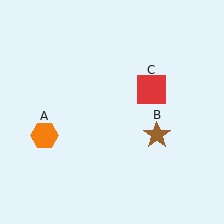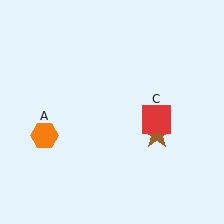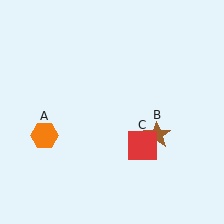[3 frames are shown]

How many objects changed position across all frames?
1 object changed position: red square (object C).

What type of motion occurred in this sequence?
The red square (object C) rotated clockwise around the center of the scene.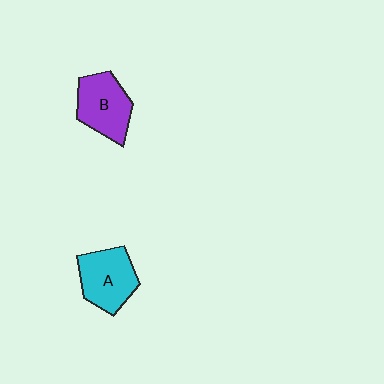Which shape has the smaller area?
Shape B (purple).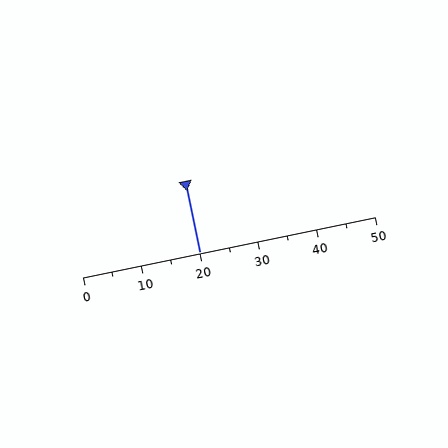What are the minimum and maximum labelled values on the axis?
The axis runs from 0 to 50.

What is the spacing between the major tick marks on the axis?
The major ticks are spaced 10 apart.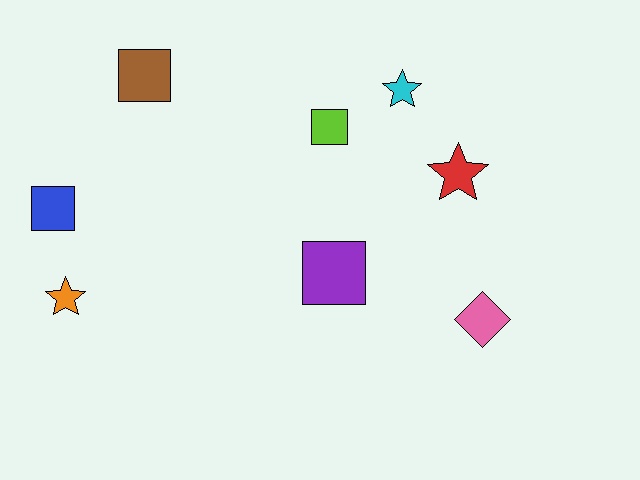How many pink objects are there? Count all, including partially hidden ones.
There is 1 pink object.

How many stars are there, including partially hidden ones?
There are 3 stars.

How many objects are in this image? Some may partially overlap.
There are 8 objects.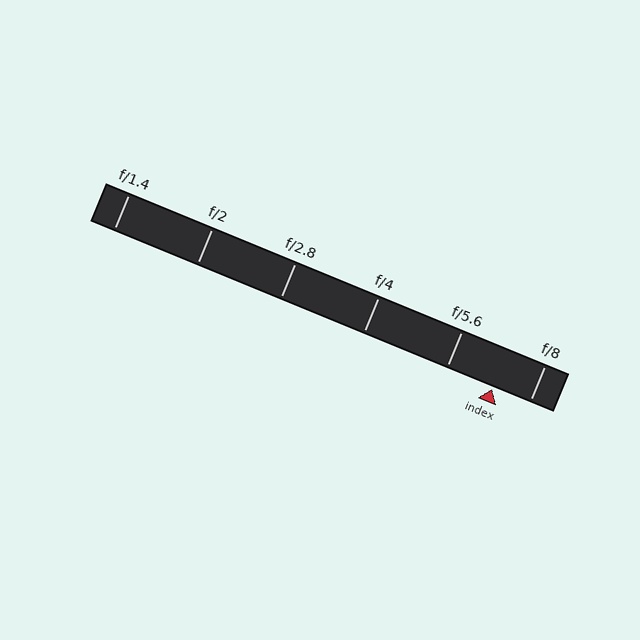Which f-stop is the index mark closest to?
The index mark is closest to f/8.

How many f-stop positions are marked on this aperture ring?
There are 6 f-stop positions marked.